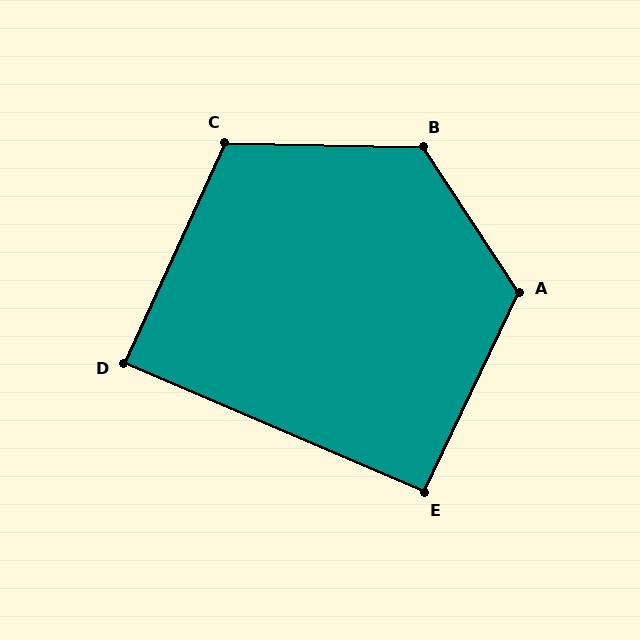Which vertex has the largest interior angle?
B, at approximately 125 degrees.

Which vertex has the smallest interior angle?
D, at approximately 89 degrees.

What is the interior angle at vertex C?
Approximately 113 degrees (obtuse).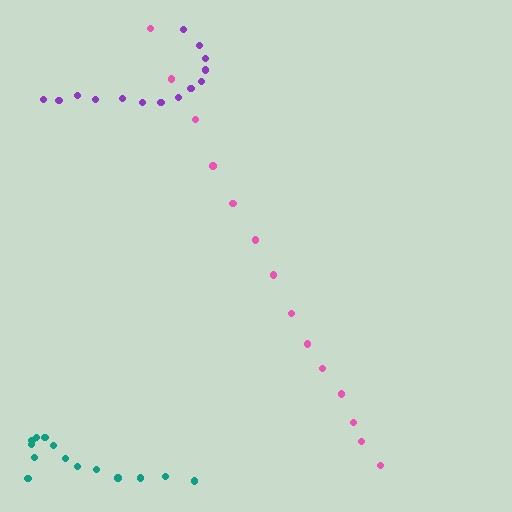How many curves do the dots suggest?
There are 3 distinct paths.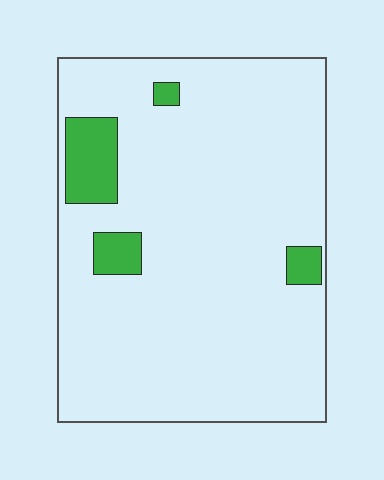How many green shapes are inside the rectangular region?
4.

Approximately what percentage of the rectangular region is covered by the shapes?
Approximately 10%.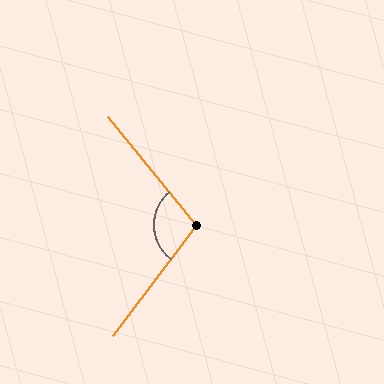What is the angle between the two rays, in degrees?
Approximately 103 degrees.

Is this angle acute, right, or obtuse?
It is obtuse.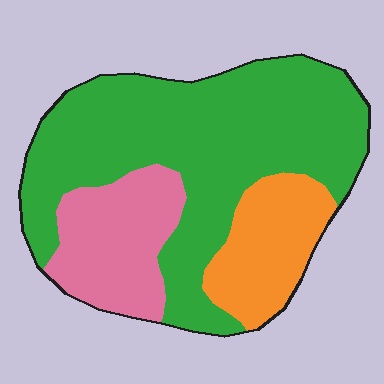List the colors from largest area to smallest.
From largest to smallest: green, pink, orange.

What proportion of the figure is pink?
Pink takes up between a sixth and a third of the figure.